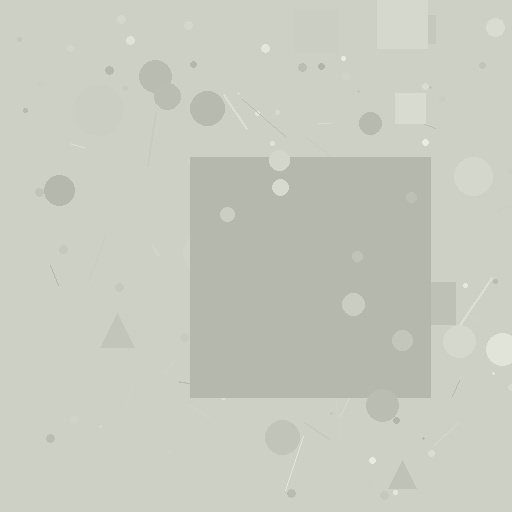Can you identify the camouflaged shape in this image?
The camouflaged shape is a square.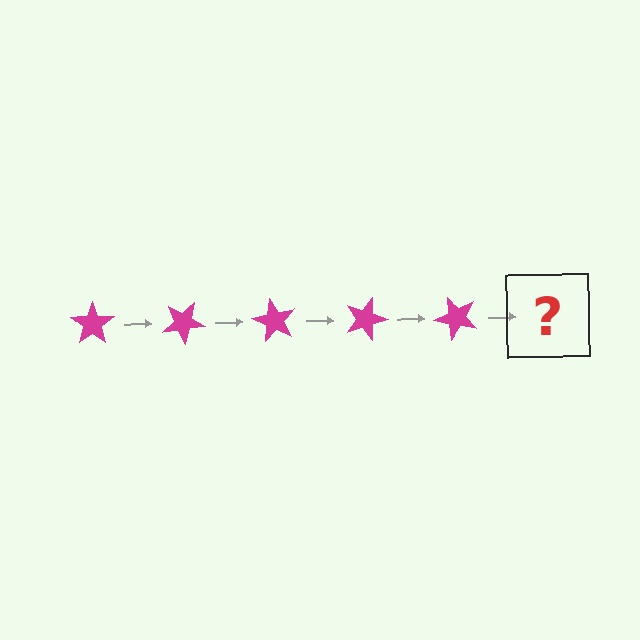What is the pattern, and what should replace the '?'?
The pattern is that the star rotates 30 degrees each step. The '?' should be a magenta star rotated 150 degrees.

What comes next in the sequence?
The next element should be a magenta star rotated 150 degrees.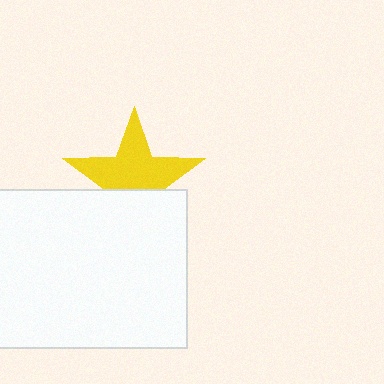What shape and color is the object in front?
The object in front is a white rectangle.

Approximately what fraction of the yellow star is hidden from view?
Roughly 37% of the yellow star is hidden behind the white rectangle.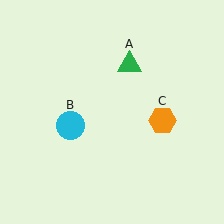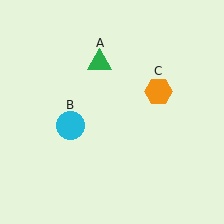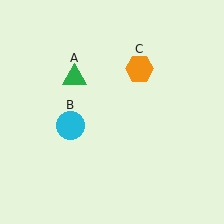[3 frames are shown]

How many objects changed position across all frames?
2 objects changed position: green triangle (object A), orange hexagon (object C).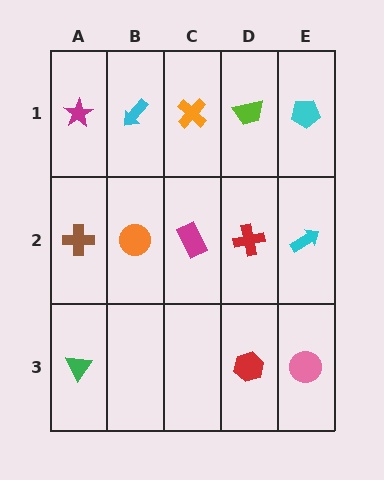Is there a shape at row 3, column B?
No, that cell is empty.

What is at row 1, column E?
A cyan pentagon.